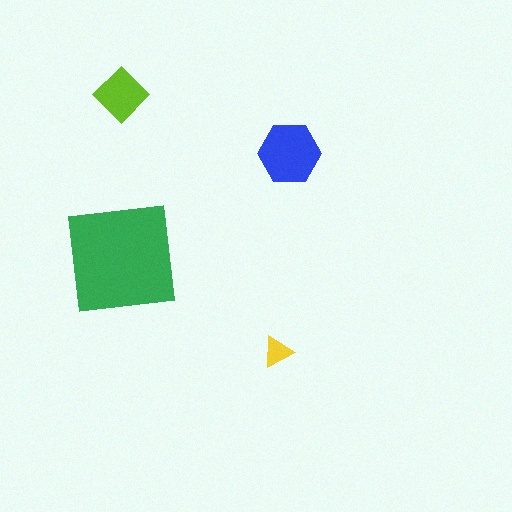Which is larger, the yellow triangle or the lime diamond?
The lime diamond.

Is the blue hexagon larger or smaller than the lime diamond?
Larger.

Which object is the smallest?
The yellow triangle.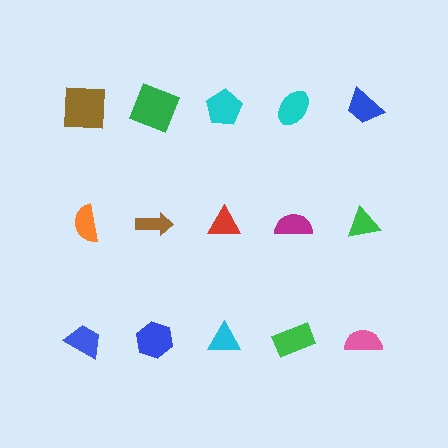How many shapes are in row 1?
5 shapes.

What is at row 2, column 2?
A brown arrow.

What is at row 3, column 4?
A green rectangle.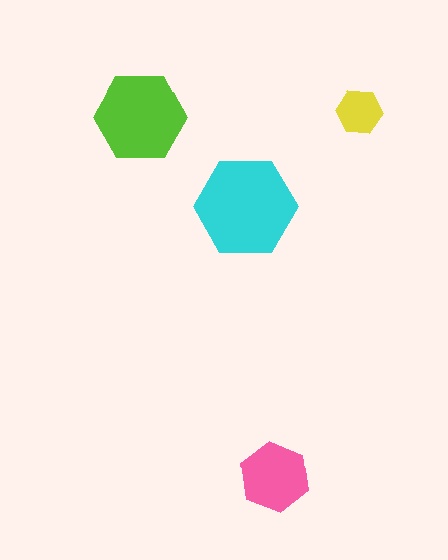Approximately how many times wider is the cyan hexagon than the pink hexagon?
About 1.5 times wider.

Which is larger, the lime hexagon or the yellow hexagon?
The lime one.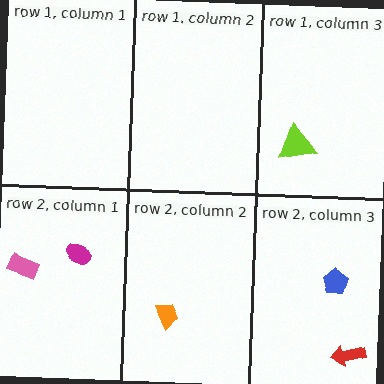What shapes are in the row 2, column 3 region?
The red arrow, the blue pentagon.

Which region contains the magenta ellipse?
The row 2, column 1 region.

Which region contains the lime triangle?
The row 1, column 3 region.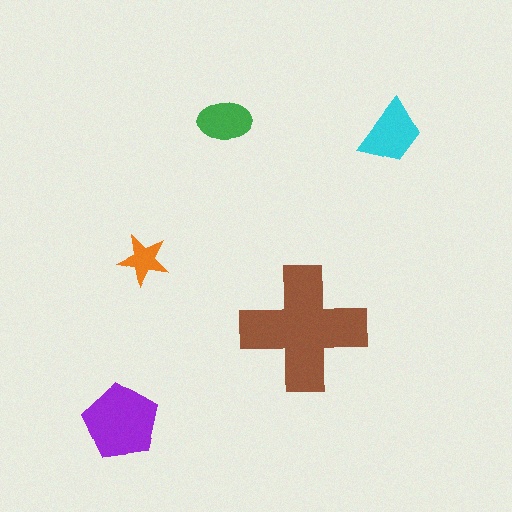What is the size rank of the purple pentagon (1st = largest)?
2nd.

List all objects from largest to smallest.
The brown cross, the purple pentagon, the cyan trapezoid, the green ellipse, the orange star.